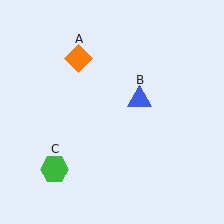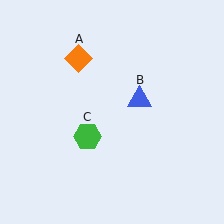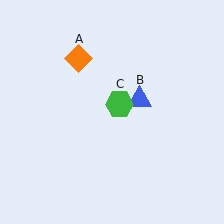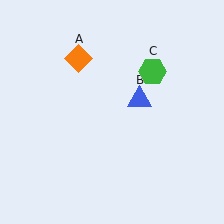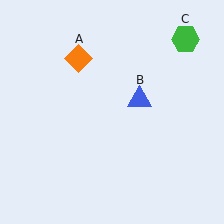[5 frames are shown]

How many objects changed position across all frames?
1 object changed position: green hexagon (object C).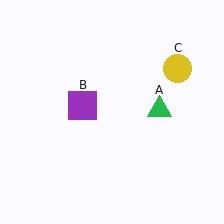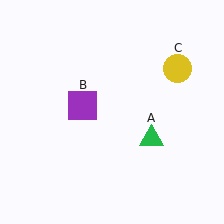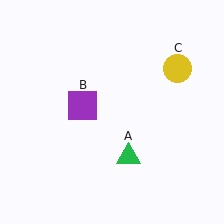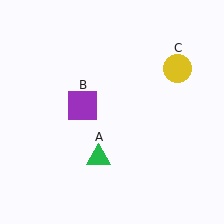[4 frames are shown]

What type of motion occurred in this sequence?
The green triangle (object A) rotated clockwise around the center of the scene.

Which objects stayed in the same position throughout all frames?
Purple square (object B) and yellow circle (object C) remained stationary.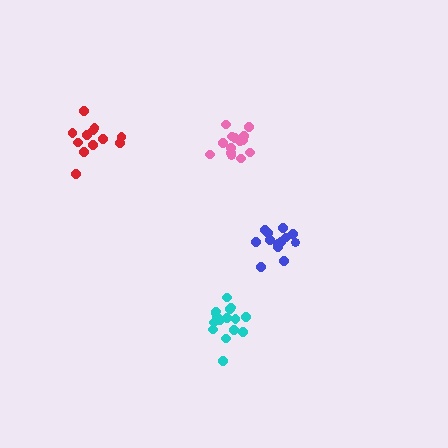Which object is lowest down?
The cyan cluster is bottommost.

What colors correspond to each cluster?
The clusters are colored: red, cyan, pink, blue.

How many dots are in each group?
Group 1: 12 dots, Group 2: 16 dots, Group 3: 14 dots, Group 4: 13 dots (55 total).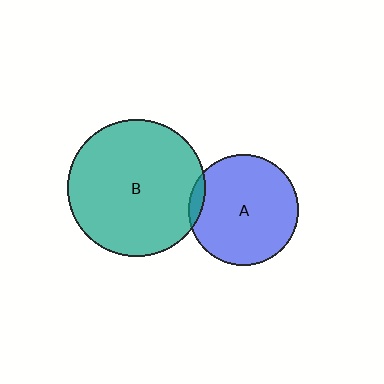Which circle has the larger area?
Circle B (teal).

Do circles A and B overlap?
Yes.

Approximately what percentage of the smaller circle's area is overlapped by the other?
Approximately 5%.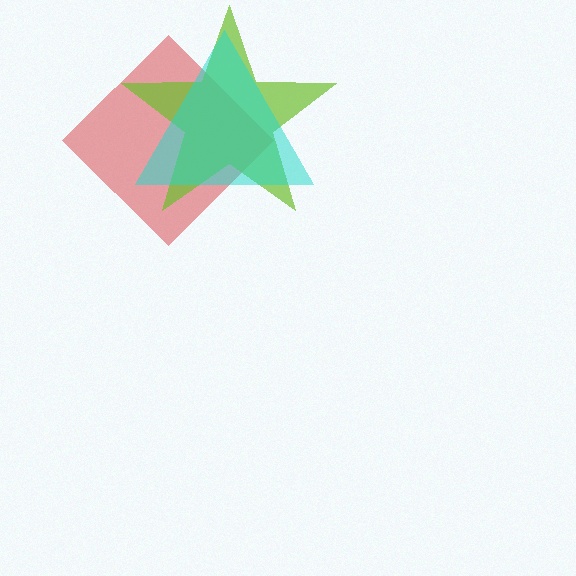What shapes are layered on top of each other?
The layered shapes are: a red diamond, a lime star, a cyan triangle.